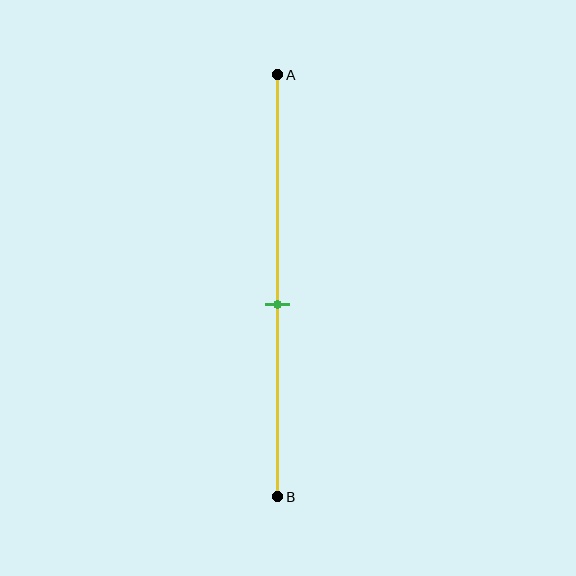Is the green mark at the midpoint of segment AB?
No, the mark is at about 55% from A, not at the 50% midpoint.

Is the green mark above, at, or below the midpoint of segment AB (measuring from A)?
The green mark is below the midpoint of segment AB.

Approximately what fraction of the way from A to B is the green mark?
The green mark is approximately 55% of the way from A to B.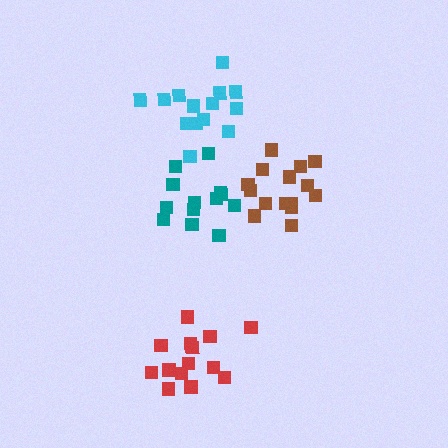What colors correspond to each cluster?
The clusters are colored: teal, brown, red, cyan.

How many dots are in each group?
Group 1: 14 dots, Group 2: 15 dots, Group 3: 14 dots, Group 4: 14 dots (57 total).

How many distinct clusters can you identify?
There are 4 distinct clusters.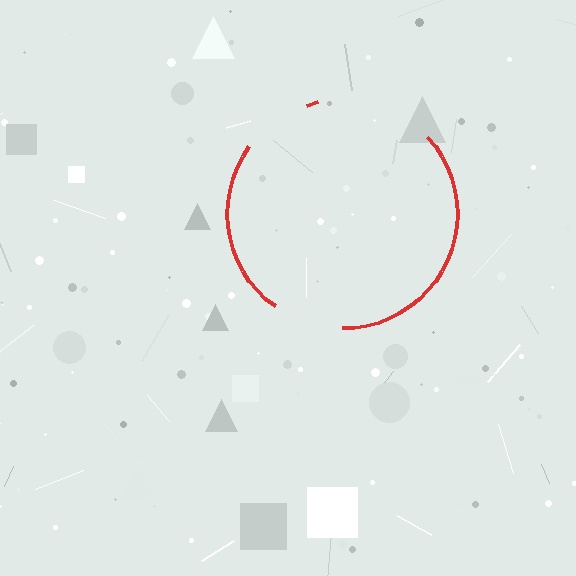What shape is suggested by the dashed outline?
The dashed outline suggests a circle.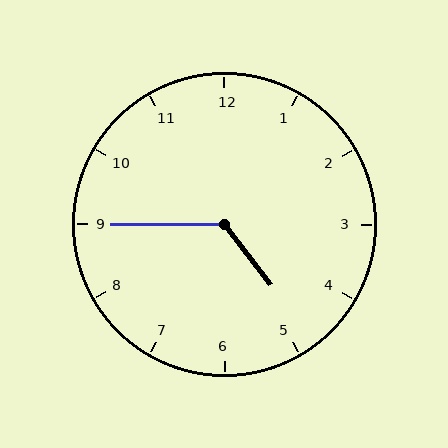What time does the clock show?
4:45.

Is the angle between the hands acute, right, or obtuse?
It is obtuse.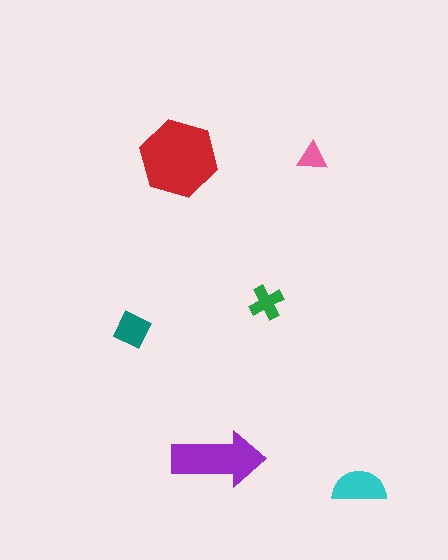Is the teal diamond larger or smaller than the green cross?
Larger.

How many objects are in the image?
There are 6 objects in the image.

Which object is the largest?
The red hexagon.